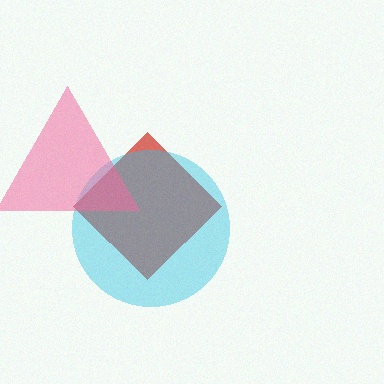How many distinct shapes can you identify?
There are 3 distinct shapes: a red diamond, a cyan circle, a pink triangle.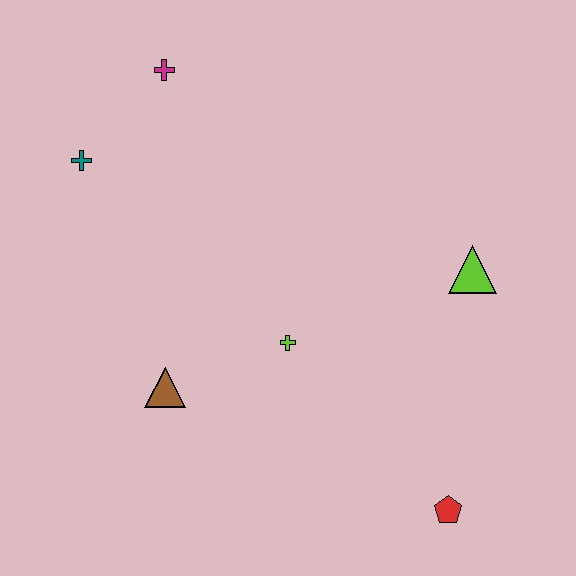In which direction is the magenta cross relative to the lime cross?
The magenta cross is above the lime cross.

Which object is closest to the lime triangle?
The lime cross is closest to the lime triangle.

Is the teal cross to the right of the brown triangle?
No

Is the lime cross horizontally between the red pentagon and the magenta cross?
Yes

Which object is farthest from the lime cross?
The magenta cross is farthest from the lime cross.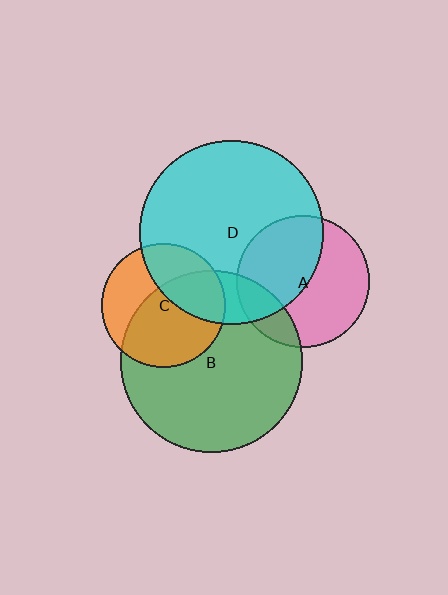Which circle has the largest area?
Circle D (cyan).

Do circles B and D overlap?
Yes.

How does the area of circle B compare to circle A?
Approximately 1.9 times.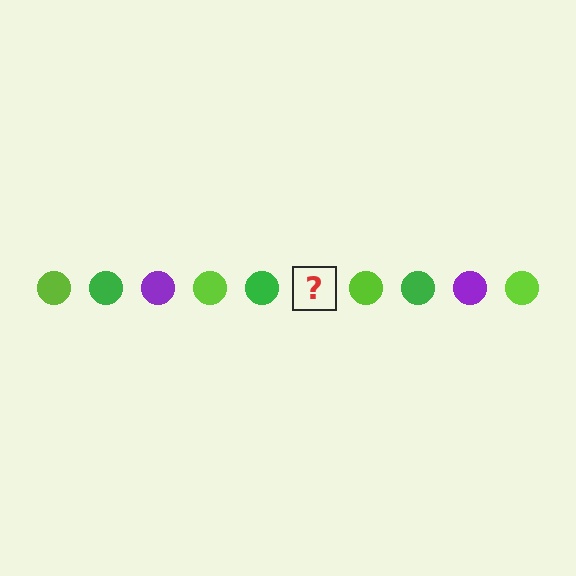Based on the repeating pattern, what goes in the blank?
The blank should be a purple circle.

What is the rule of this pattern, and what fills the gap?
The rule is that the pattern cycles through lime, green, purple circles. The gap should be filled with a purple circle.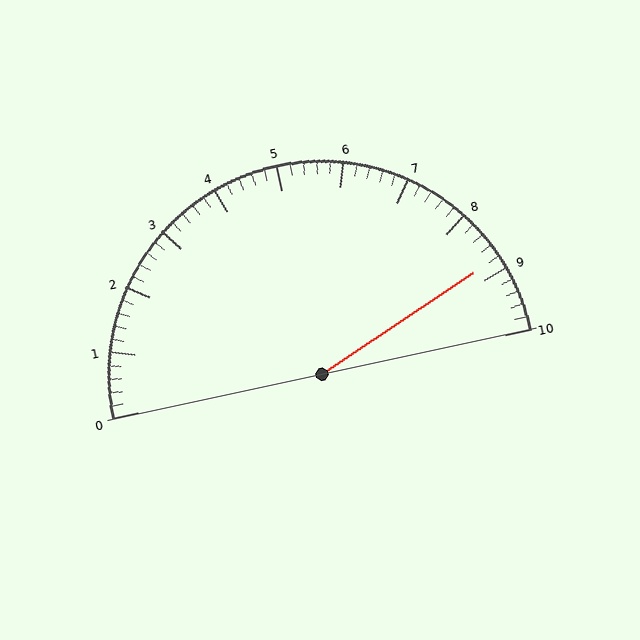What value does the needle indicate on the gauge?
The needle indicates approximately 8.8.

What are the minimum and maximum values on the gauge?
The gauge ranges from 0 to 10.